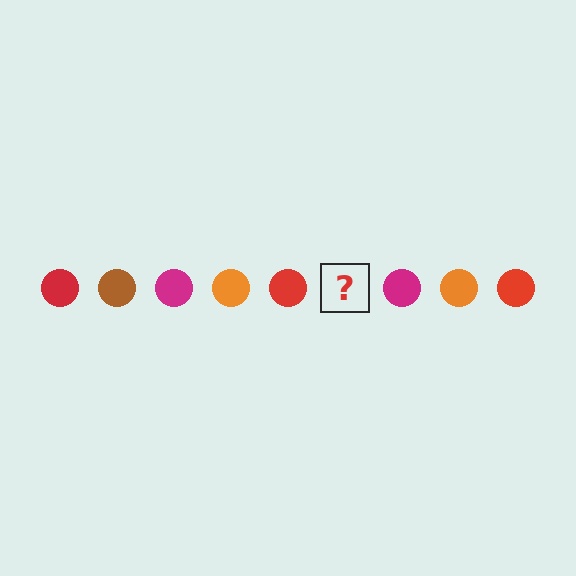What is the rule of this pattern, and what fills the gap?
The rule is that the pattern cycles through red, brown, magenta, orange circles. The gap should be filled with a brown circle.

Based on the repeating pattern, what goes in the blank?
The blank should be a brown circle.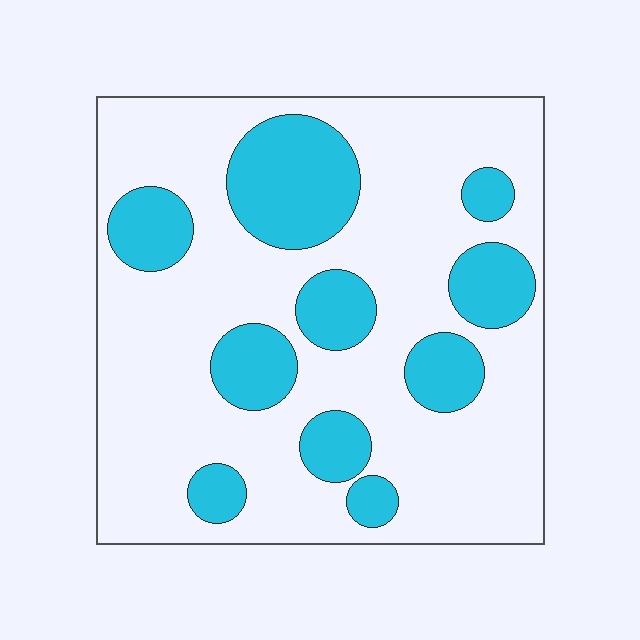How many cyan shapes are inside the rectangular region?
10.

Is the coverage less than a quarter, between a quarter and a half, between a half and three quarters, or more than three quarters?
Between a quarter and a half.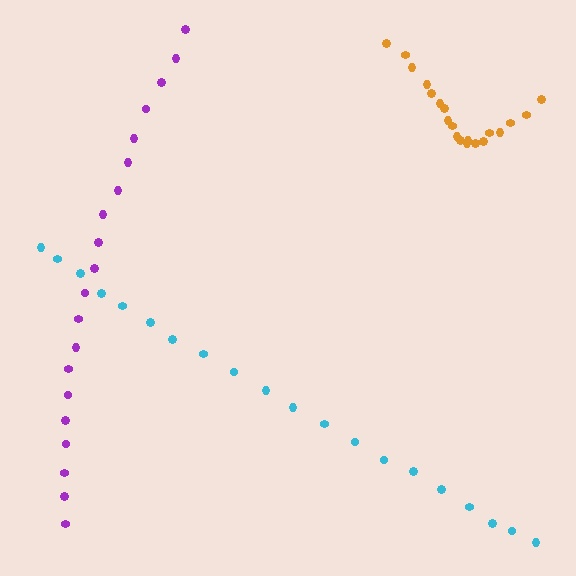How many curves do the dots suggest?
There are 3 distinct paths.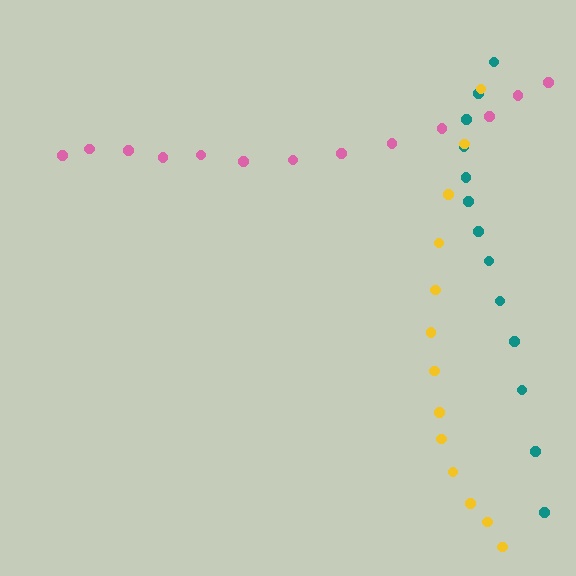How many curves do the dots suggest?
There are 3 distinct paths.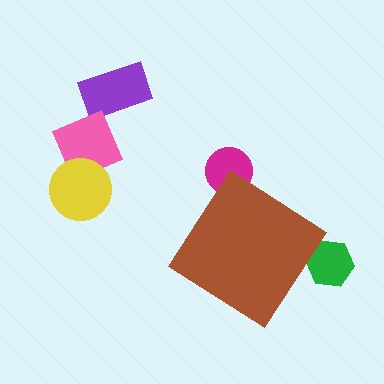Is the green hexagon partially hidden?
Yes, the green hexagon is partially hidden behind the brown diamond.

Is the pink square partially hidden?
No, the pink square is fully visible.